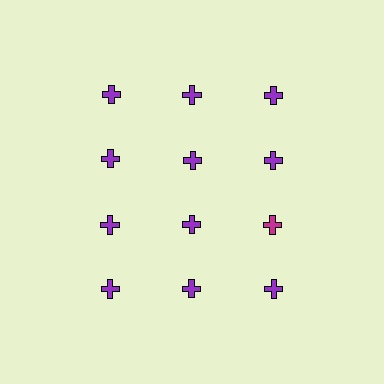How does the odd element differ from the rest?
It has a different color: magenta instead of purple.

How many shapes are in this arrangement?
There are 12 shapes arranged in a grid pattern.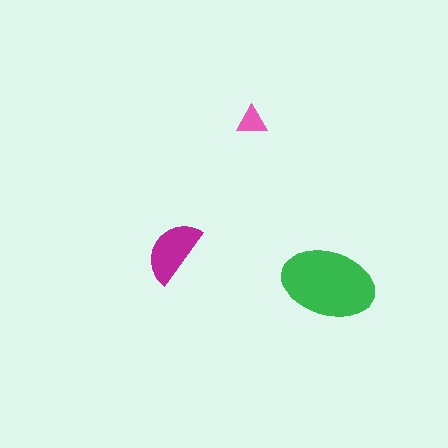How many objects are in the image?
There are 3 objects in the image.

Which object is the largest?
The green ellipse.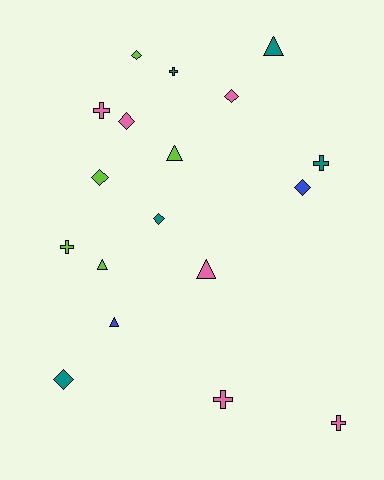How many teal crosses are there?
There are 2 teal crosses.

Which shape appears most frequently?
Diamond, with 7 objects.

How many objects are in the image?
There are 18 objects.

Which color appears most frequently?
Pink, with 6 objects.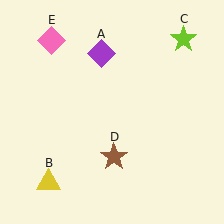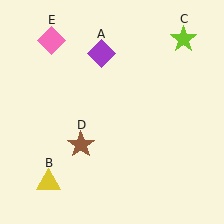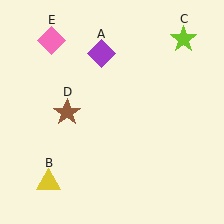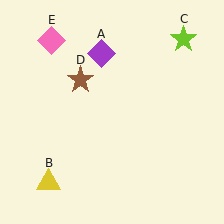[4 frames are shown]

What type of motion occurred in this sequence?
The brown star (object D) rotated clockwise around the center of the scene.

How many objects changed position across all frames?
1 object changed position: brown star (object D).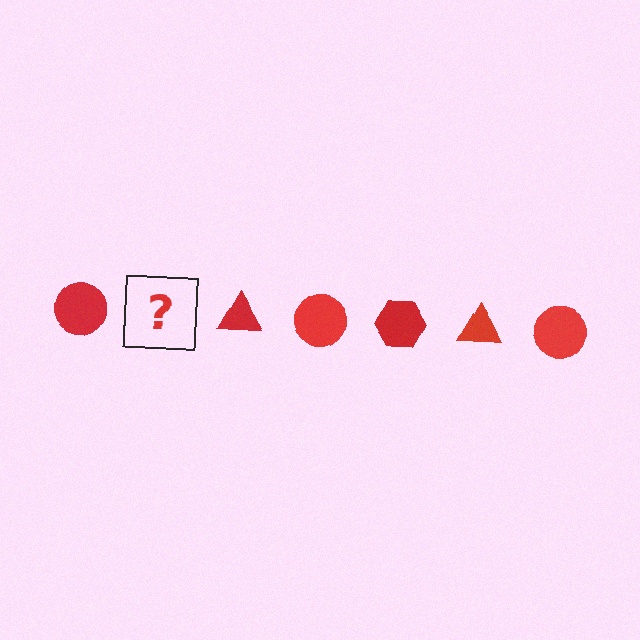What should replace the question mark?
The question mark should be replaced with a red hexagon.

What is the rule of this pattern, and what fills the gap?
The rule is that the pattern cycles through circle, hexagon, triangle shapes in red. The gap should be filled with a red hexagon.